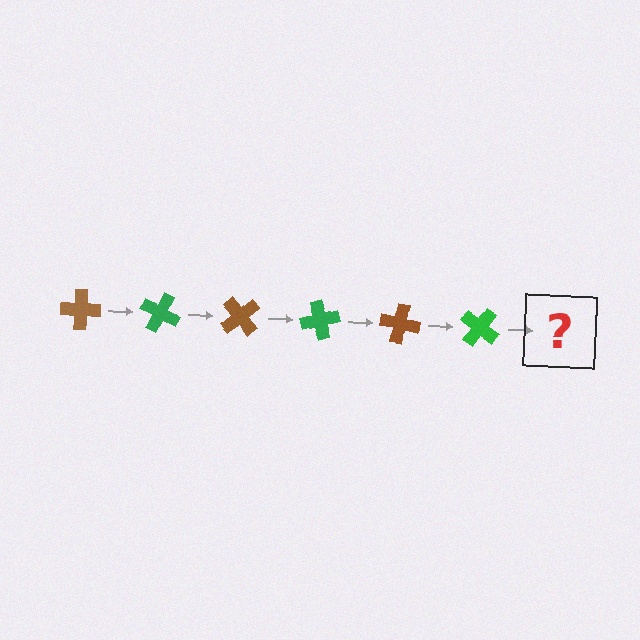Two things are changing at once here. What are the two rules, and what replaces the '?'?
The two rules are that it rotates 25 degrees each step and the color cycles through brown and green. The '?' should be a brown cross, rotated 150 degrees from the start.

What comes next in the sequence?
The next element should be a brown cross, rotated 150 degrees from the start.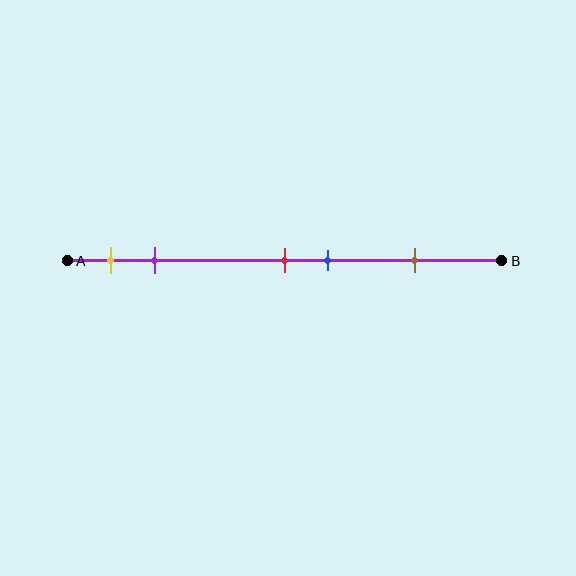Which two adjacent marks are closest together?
The red and blue marks are the closest adjacent pair.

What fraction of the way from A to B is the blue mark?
The blue mark is approximately 60% (0.6) of the way from A to B.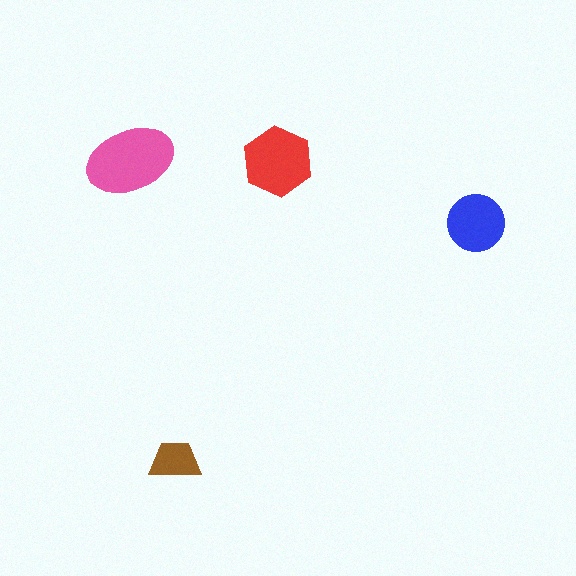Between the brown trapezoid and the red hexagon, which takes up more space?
The red hexagon.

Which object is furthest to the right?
The blue circle is rightmost.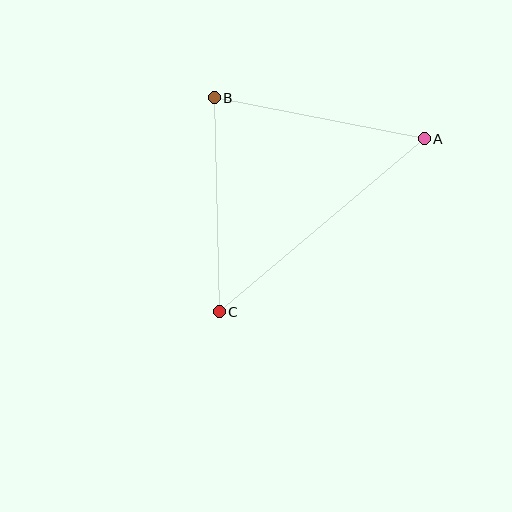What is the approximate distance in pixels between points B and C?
The distance between B and C is approximately 214 pixels.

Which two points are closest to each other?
Points A and B are closest to each other.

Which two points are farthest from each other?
Points A and C are farthest from each other.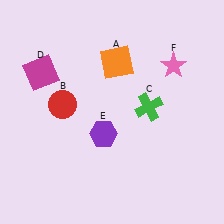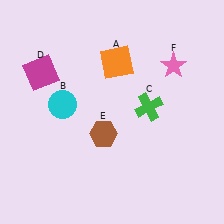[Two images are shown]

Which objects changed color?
B changed from red to cyan. E changed from purple to brown.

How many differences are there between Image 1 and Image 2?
There are 2 differences between the two images.